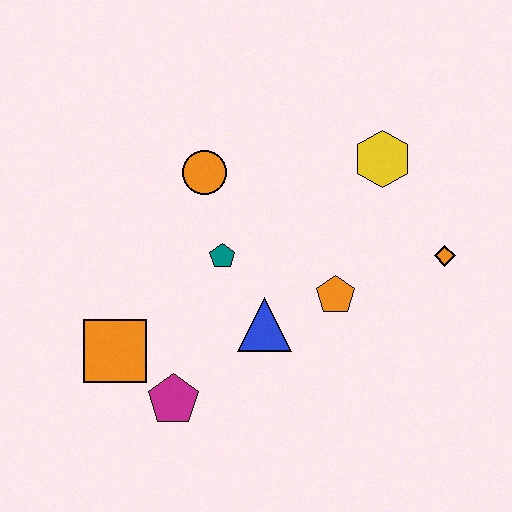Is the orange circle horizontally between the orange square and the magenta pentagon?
No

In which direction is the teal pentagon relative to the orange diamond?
The teal pentagon is to the left of the orange diamond.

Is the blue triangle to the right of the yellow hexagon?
No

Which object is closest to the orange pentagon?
The blue triangle is closest to the orange pentagon.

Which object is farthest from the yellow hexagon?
The orange square is farthest from the yellow hexagon.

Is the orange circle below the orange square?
No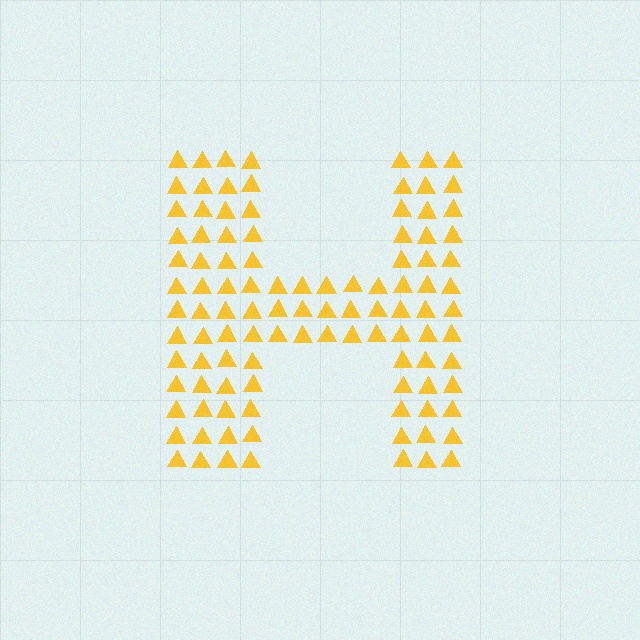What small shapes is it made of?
It is made of small triangles.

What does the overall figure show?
The overall figure shows the letter H.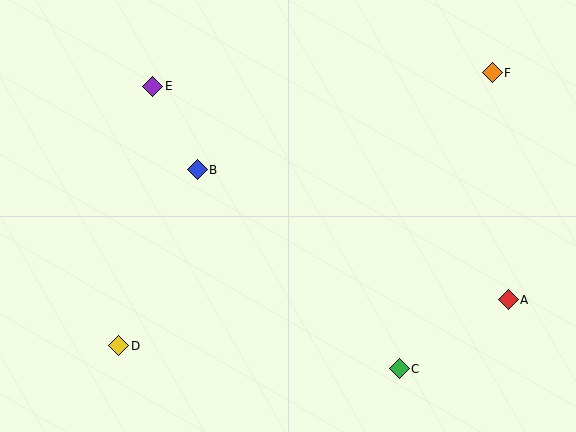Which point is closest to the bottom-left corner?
Point D is closest to the bottom-left corner.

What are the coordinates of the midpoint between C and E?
The midpoint between C and E is at (276, 228).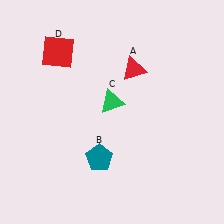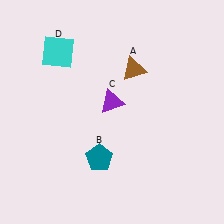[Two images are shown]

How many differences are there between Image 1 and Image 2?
There are 3 differences between the two images.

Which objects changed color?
A changed from red to brown. C changed from green to purple. D changed from red to cyan.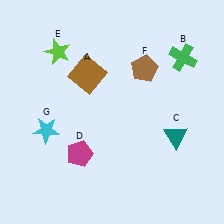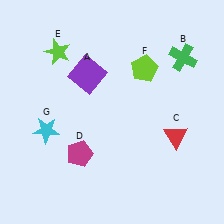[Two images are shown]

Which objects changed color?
A changed from brown to purple. C changed from teal to red. F changed from brown to lime.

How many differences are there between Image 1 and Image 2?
There are 3 differences between the two images.